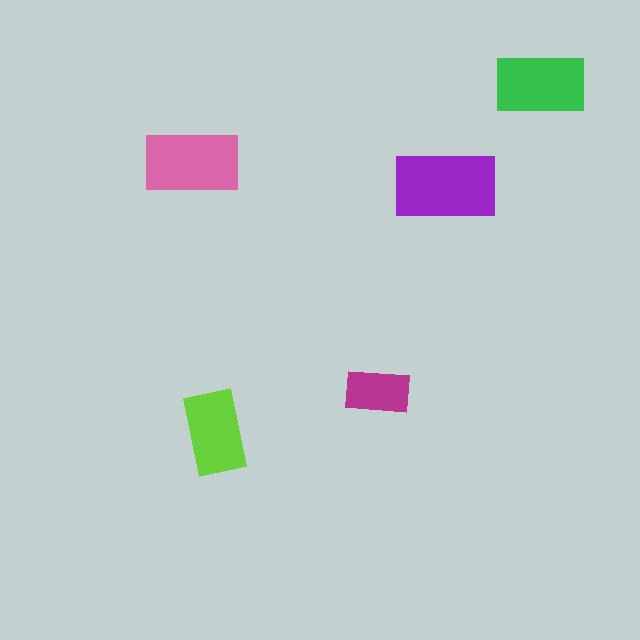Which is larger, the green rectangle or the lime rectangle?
The green one.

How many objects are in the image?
There are 5 objects in the image.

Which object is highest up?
The green rectangle is topmost.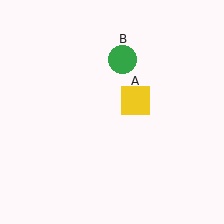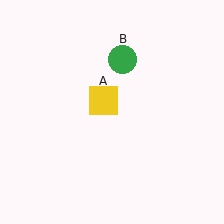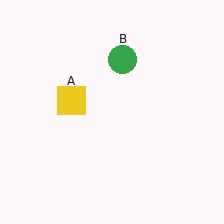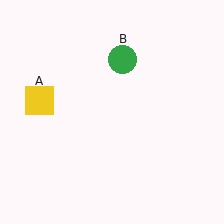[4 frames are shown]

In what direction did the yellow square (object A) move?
The yellow square (object A) moved left.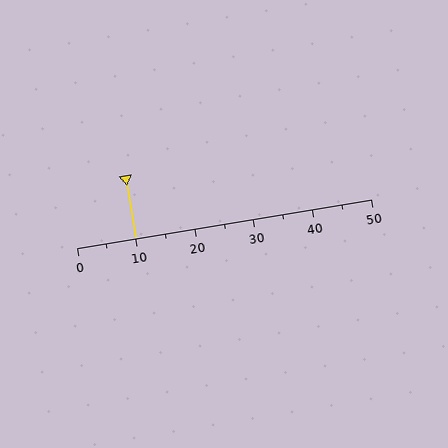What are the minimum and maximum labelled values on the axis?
The axis runs from 0 to 50.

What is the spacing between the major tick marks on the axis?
The major ticks are spaced 10 apart.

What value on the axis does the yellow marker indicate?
The marker indicates approximately 10.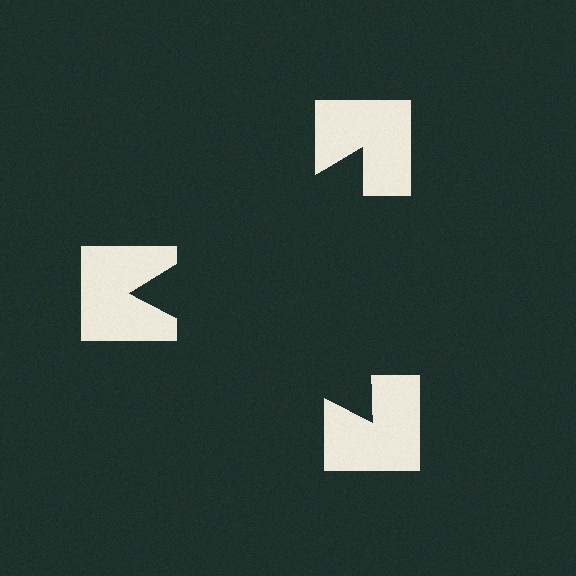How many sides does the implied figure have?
3 sides.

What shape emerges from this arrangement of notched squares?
An illusory triangle — its edges are inferred from the aligned wedge cuts in the notched squares, not physically drawn.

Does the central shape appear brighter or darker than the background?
It typically appears slightly darker than the background, even though no actual brightness change is drawn.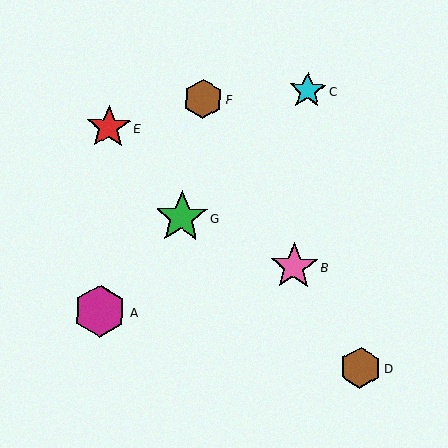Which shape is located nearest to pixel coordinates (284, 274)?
The pink star (labeled B) at (294, 266) is nearest to that location.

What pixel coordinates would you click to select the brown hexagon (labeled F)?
Click at (203, 99) to select the brown hexagon F.